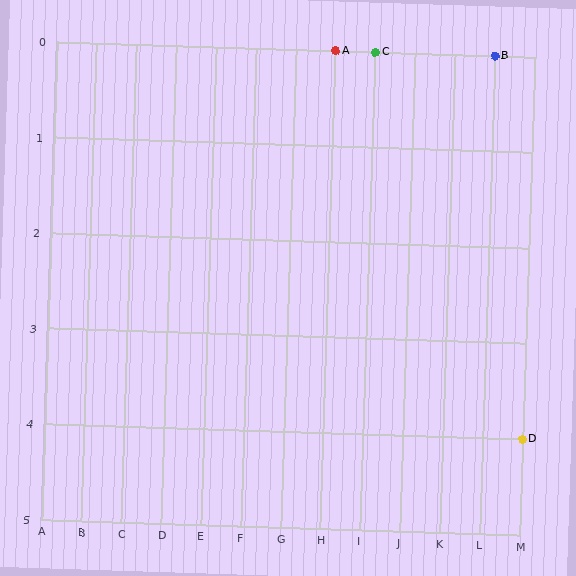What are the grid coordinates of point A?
Point A is at grid coordinates (H, 0).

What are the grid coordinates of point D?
Point D is at grid coordinates (M, 4).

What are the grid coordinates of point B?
Point B is at grid coordinates (L, 0).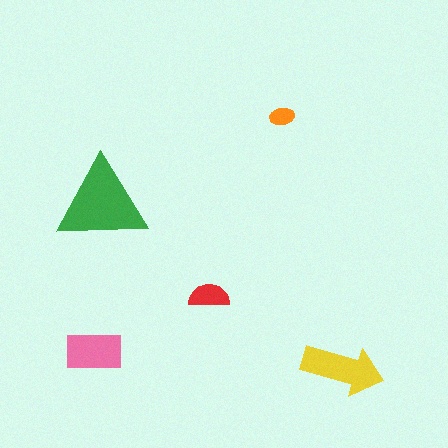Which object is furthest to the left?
The pink rectangle is leftmost.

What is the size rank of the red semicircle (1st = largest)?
4th.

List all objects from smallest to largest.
The orange ellipse, the red semicircle, the pink rectangle, the yellow arrow, the green triangle.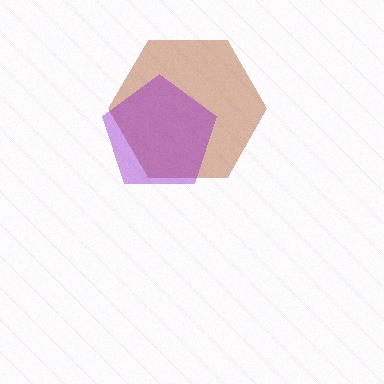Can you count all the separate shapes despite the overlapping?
Yes, there are 2 separate shapes.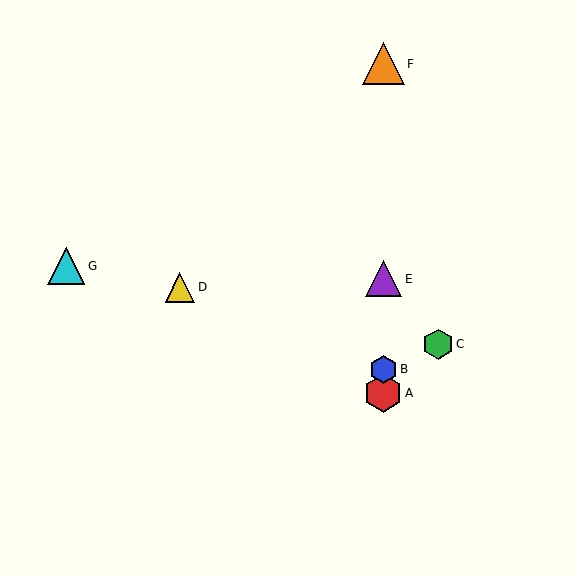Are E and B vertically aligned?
Yes, both are at x≈383.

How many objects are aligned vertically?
4 objects (A, B, E, F) are aligned vertically.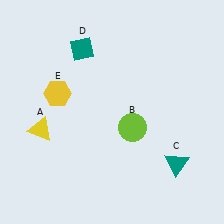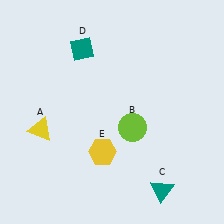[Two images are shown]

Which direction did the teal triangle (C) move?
The teal triangle (C) moved down.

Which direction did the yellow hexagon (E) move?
The yellow hexagon (E) moved down.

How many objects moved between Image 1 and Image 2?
2 objects moved between the two images.